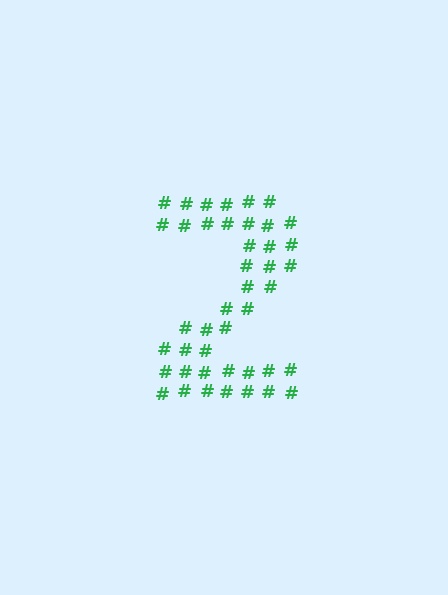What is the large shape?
The large shape is the digit 2.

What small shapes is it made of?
It is made of small hash symbols.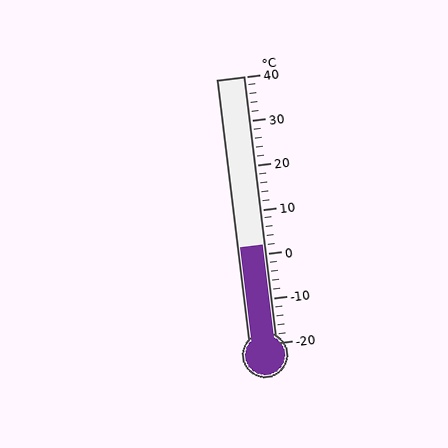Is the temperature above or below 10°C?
The temperature is below 10°C.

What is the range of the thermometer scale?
The thermometer scale ranges from -20°C to 40°C.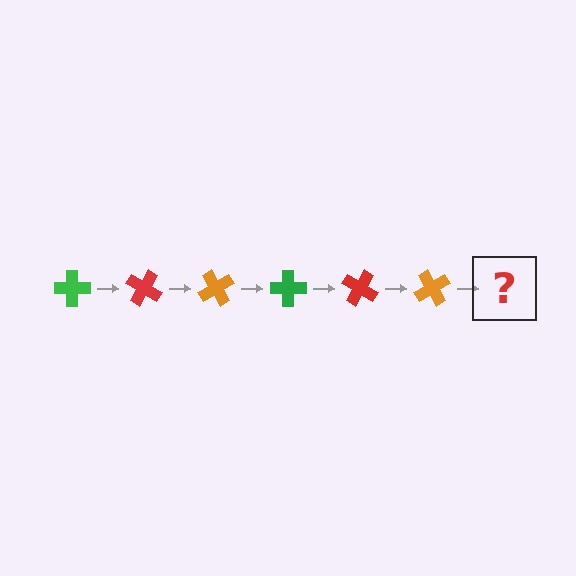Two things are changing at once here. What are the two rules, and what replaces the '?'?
The two rules are that it rotates 30 degrees each step and the color cycles through green, red, and orange. The '?' should be a green cross, rotated 180 degrees from the start.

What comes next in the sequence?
The next element should be a green cross, rotated 180 degrees from the start.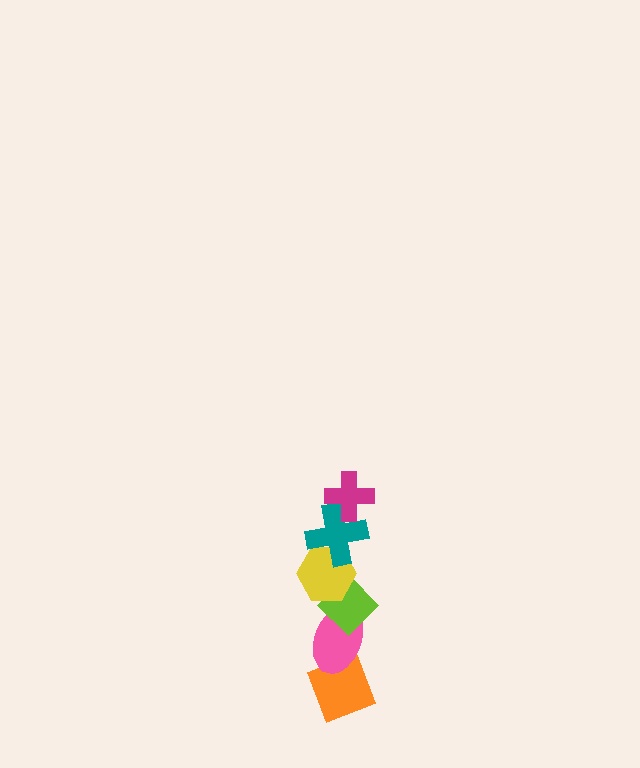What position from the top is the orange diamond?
The orange diamond is 6th from the top.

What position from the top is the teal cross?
The teal cross is 2nd from the top.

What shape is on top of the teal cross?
The magenta cross is on top of the teal cross.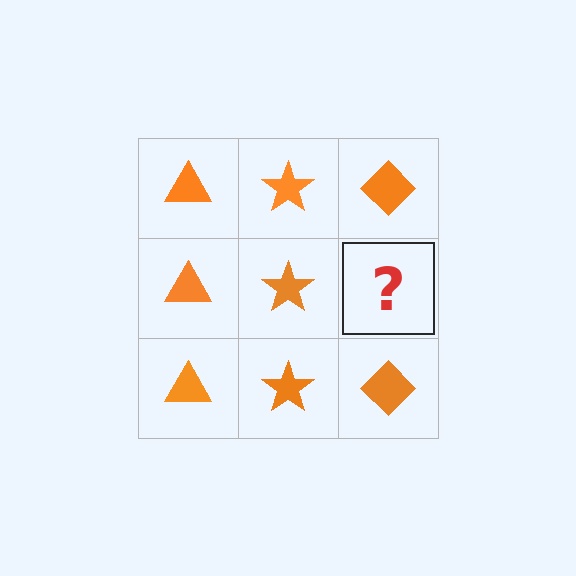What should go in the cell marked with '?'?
The missing cell should contain an orange diamond.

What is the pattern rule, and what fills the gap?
The rule is that each column has a consistent shape. The gap should be filled with an orange diamond.